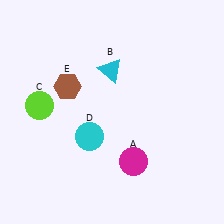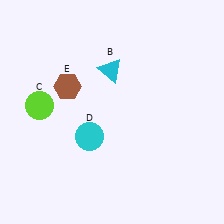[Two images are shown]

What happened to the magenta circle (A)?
The magenta circle (A) was removed in Image 2. It was in the bottom-right area of Image 1.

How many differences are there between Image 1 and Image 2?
There is 1 difference between the two images.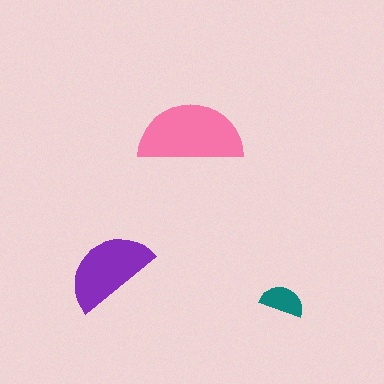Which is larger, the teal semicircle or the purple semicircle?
The purple one.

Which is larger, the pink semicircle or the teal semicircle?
The pink one.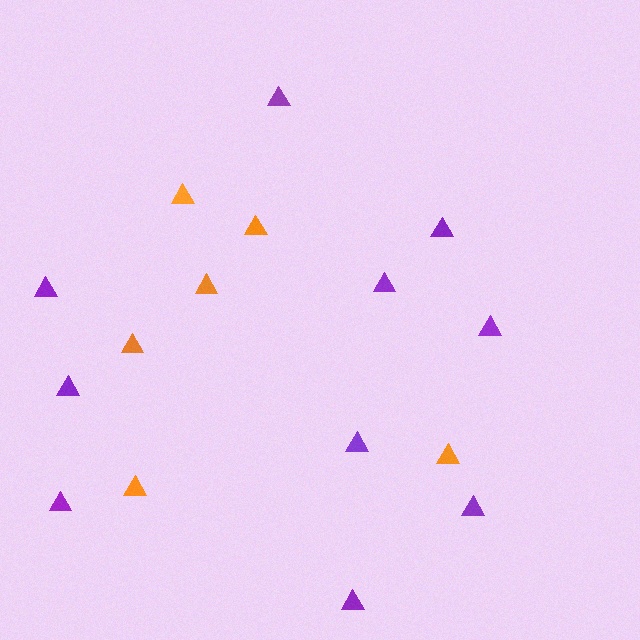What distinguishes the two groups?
There are 2 groups: one group of purple triangles (10) and one group of orange triangles (6).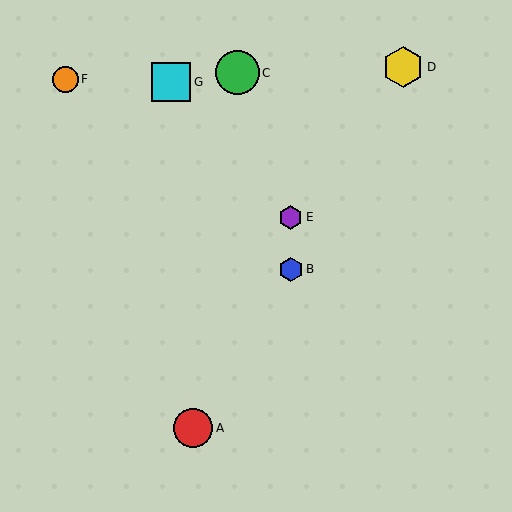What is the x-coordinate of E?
Object E is at x≈291.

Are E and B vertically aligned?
Yes, both are at x≈291.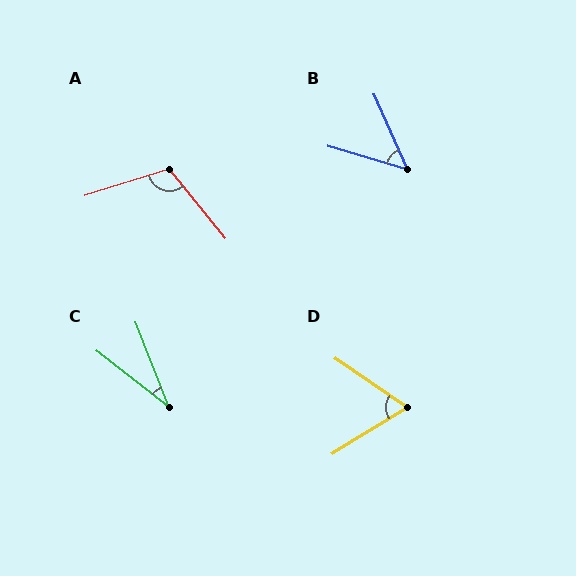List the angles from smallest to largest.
C (31°), B (50°), D (66°), A (112°).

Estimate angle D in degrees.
Approximately 66 degrees.